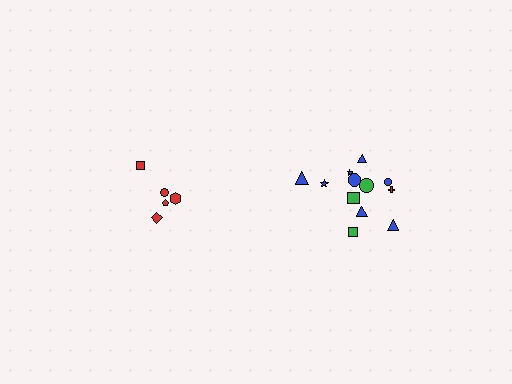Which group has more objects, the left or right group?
The right group.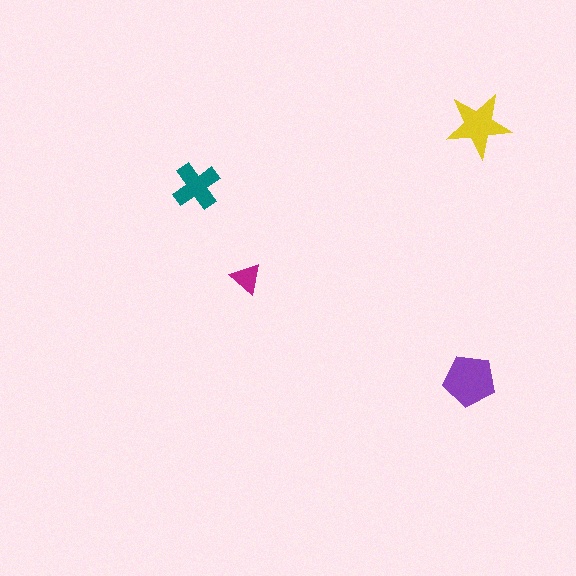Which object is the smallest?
The magenta triangle.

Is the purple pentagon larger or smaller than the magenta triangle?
Larger.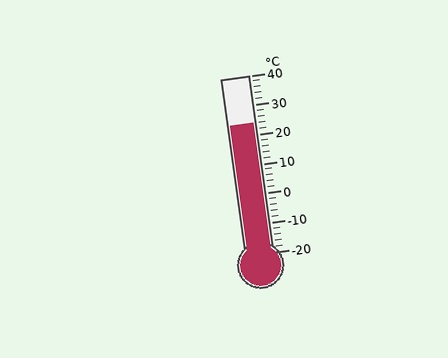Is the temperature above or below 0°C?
The temperature is above 0°C.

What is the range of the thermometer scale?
The thermometer scale ranges from -20°C to 40°C.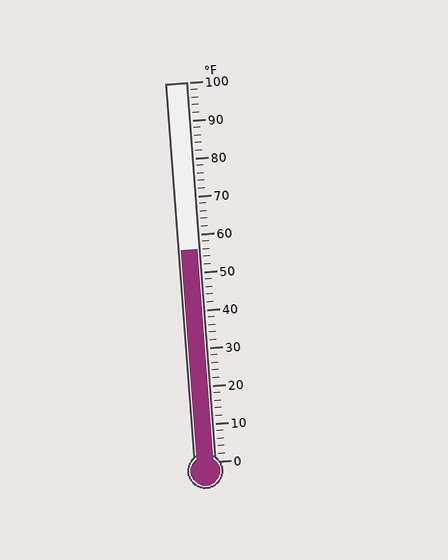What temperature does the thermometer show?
The thermometer shows approximately 56°F.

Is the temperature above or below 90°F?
The temperature is below 90°F.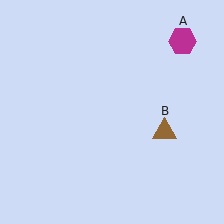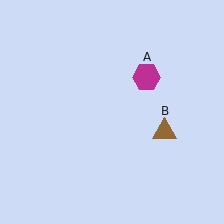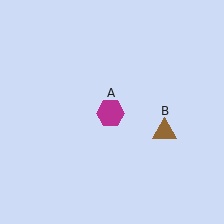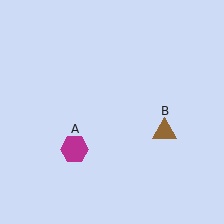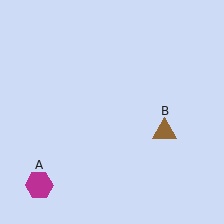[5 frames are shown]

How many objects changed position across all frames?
1 object changed position: magenta hexagon (object A).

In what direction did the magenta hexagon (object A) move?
The magenta hexagon (object A) moved down and to the left.